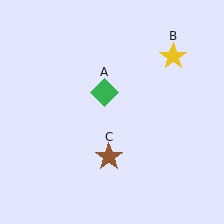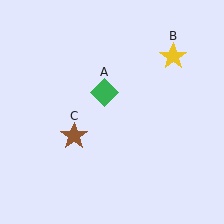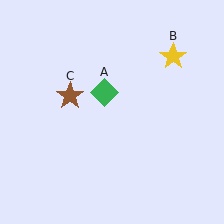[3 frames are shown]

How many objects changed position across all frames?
1 object changed position: brown star (object C).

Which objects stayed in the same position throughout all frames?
Green diamond (object A) and yellow star (object B) remained stationary.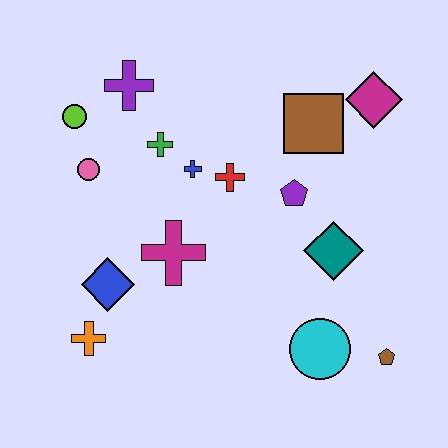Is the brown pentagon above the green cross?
No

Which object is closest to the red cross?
The blue cross is closest to the red cross.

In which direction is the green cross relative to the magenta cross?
The green cross is above the magenta cross.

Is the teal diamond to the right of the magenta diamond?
No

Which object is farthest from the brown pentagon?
The lime circle is farthest from the brown pentagon.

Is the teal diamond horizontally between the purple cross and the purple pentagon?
No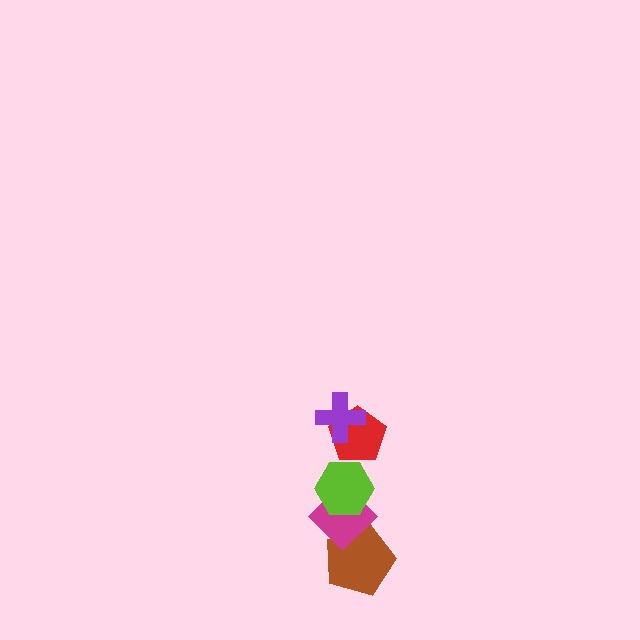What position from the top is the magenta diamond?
The magenta diamond is 4th from the top.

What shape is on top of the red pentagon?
The purple cross is on top of the red pentagon.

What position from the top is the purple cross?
The purple cross is 1st from the top.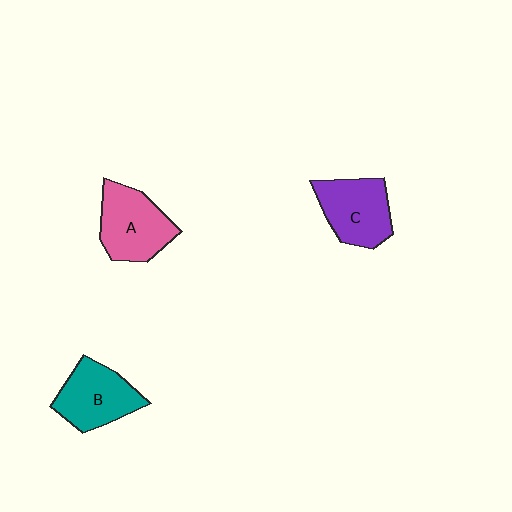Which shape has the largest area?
Shape A (pink).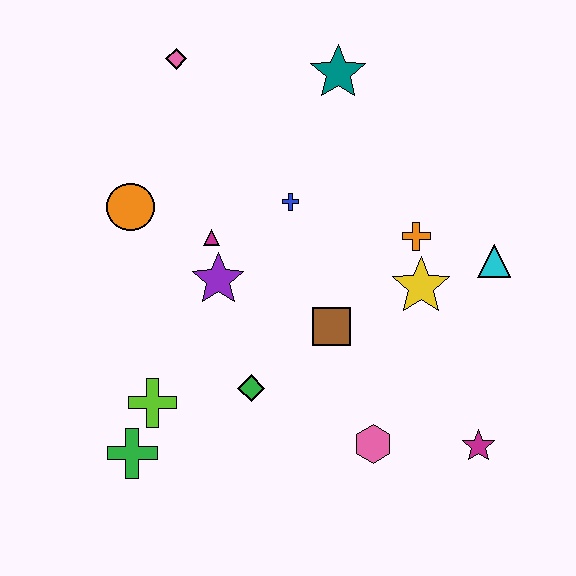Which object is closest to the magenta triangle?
The purple star is closest to the magenta triangle.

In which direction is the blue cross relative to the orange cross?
The blue cross is to the left of the orange cross.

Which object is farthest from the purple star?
The magenta star is farthest from the purple star.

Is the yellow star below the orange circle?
Yes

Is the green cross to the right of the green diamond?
No